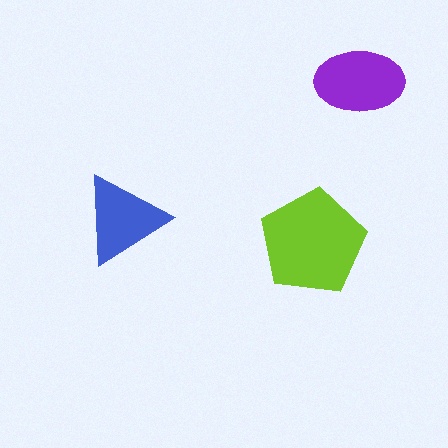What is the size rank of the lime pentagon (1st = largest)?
1st.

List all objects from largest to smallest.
The lime pentagon, the purple ellipse, the blue triangle.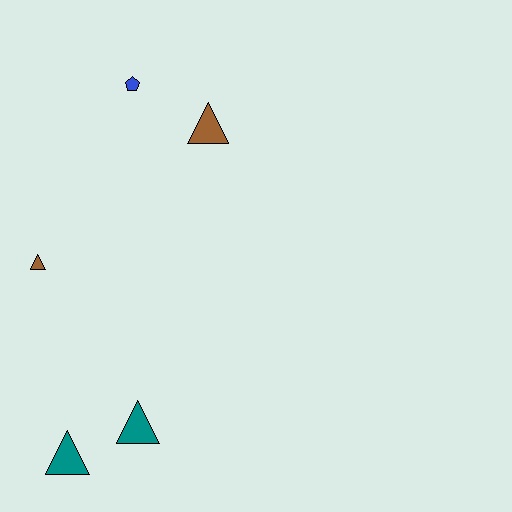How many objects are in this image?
There are 5 objects.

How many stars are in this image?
There are no stars.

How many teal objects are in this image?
There are 2 teal objects.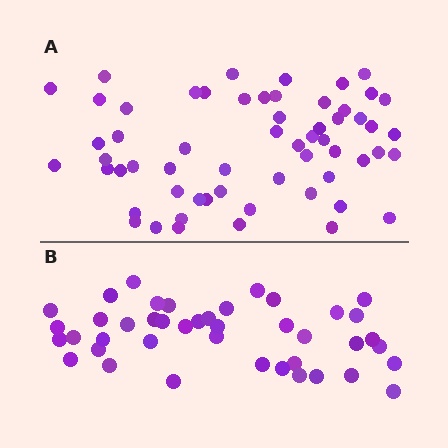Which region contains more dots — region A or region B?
Region A (the top region) has more dots.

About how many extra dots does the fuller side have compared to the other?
Region A has approximately 15 more dots than region B.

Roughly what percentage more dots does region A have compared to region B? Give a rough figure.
About 40% more.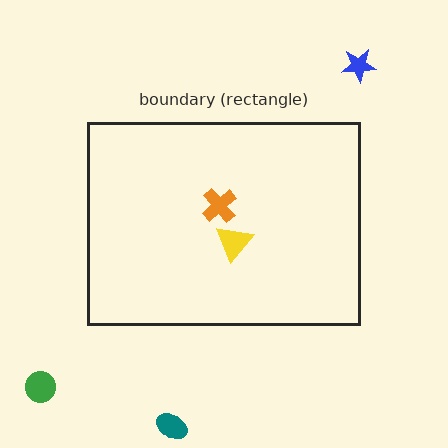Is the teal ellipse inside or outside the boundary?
Outside.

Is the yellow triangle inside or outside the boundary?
Inside.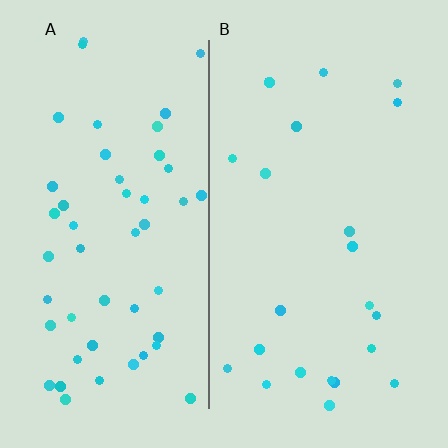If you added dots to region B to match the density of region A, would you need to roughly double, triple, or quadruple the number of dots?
Approximately double.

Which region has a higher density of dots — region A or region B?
A (the left).